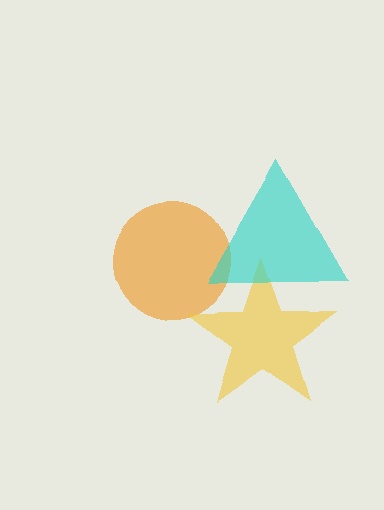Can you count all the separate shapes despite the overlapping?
Yes, there are 3 separate shapes.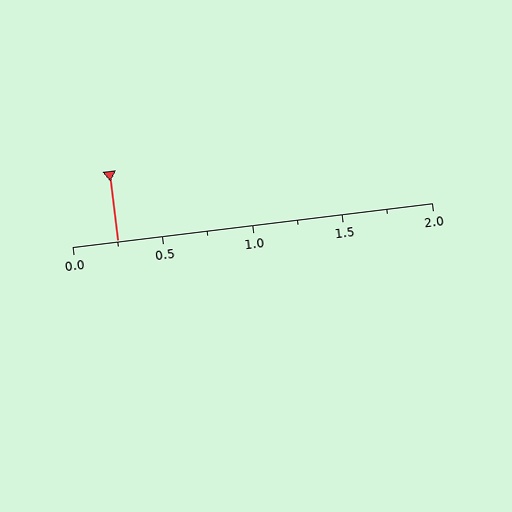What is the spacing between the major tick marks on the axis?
The major ticks are spaced 0.5 apart.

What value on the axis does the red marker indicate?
The marker indicates approximately 0.25.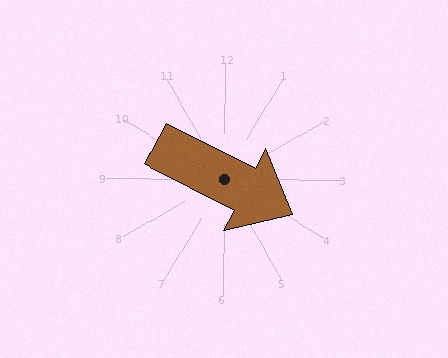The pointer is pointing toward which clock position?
Roughly 4 o'clock.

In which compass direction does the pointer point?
Southeast.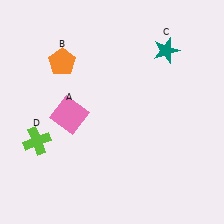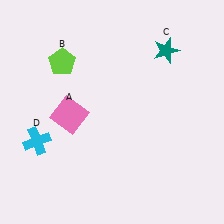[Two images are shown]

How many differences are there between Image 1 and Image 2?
There are 2 differences between the two images.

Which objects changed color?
B changed from orange to lime. D changed from lime to cyan.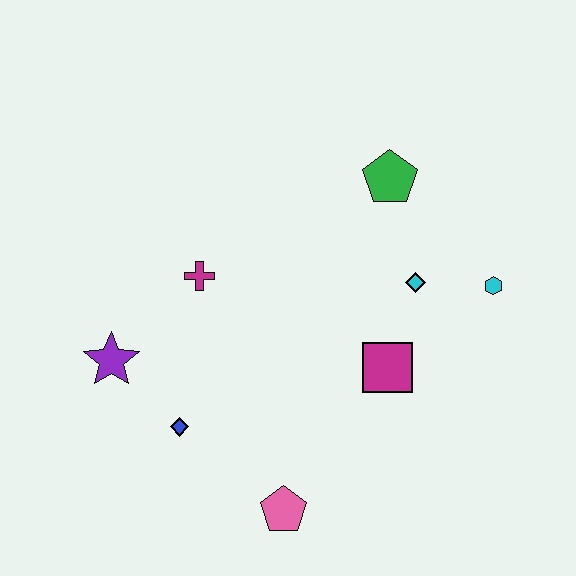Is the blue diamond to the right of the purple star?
Yes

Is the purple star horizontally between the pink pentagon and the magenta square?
No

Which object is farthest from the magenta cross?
The cyan hexagon is farthest from the magenta cross.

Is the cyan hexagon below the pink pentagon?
No